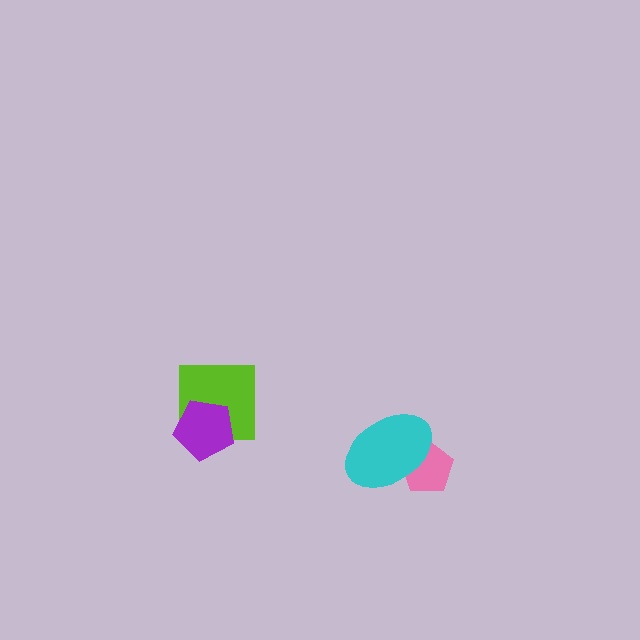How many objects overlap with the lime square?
1 object overlaps with the lime square.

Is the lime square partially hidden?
Yes, it is partially covered by another shape.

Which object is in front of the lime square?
The purple pentagon is in front of the lime square.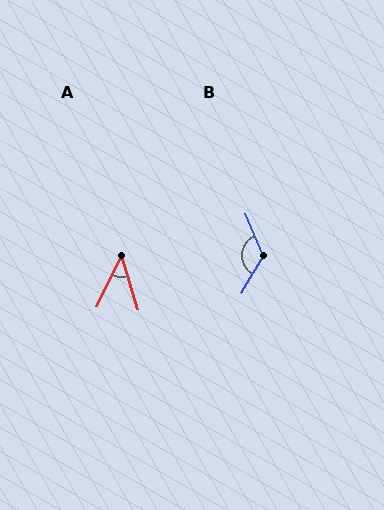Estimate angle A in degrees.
Approximately 42 degrees.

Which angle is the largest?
B, at approximately 126 degrees.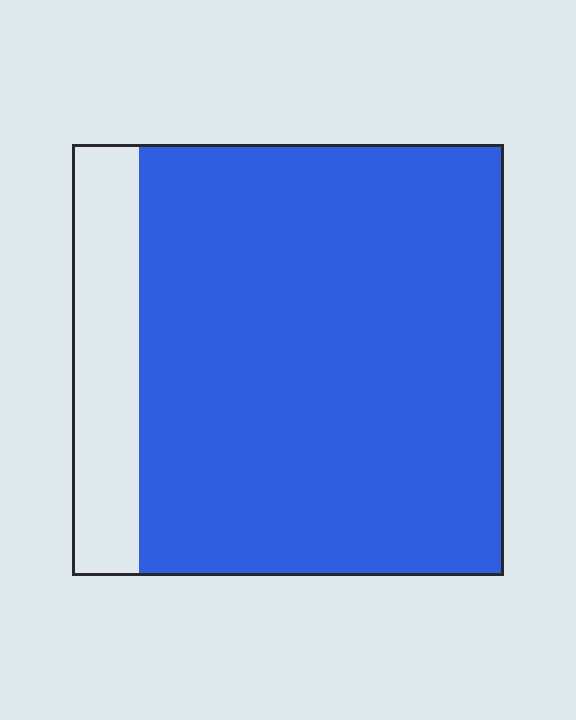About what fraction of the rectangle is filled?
About five sixths (5/6).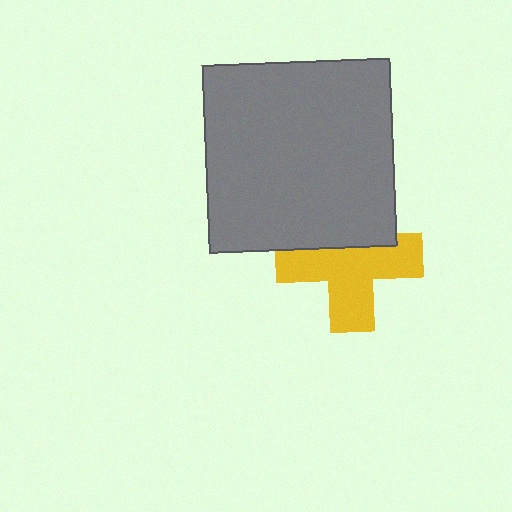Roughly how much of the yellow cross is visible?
Most of it is visible (roughly 66%).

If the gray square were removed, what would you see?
You would see the complete yellow cross.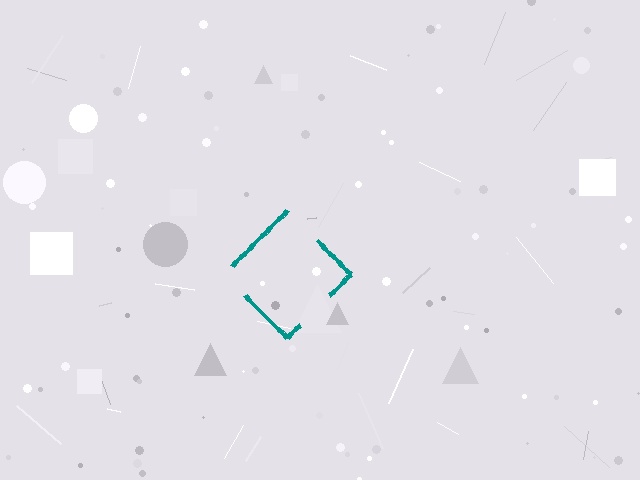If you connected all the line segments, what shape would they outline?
They would outline a diamond.